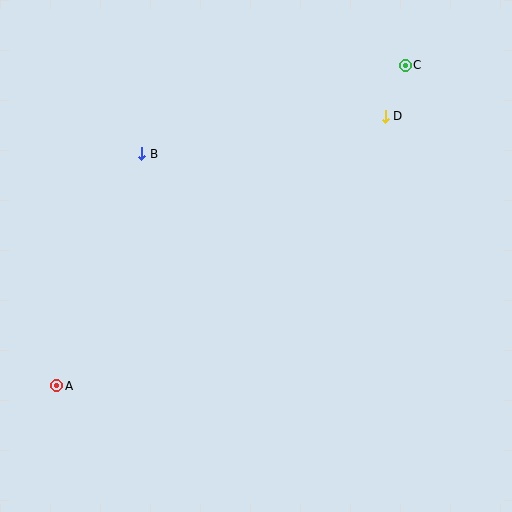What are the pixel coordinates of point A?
Point A is at (57, 386).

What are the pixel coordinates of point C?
Point C is at (405, 65).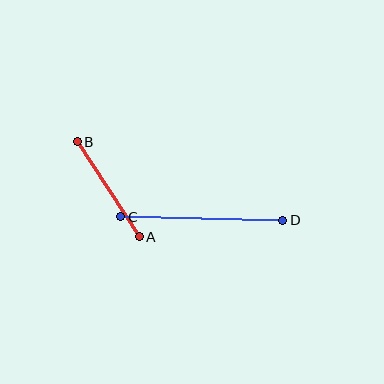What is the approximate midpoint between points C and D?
The midpoint is at approximately (202, 219) pixels.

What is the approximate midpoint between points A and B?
The midpoint is at approximately (108, 189) pixels.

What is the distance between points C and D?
The distance is approximately 162 pixels.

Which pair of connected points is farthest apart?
Points C and D are farthest apart.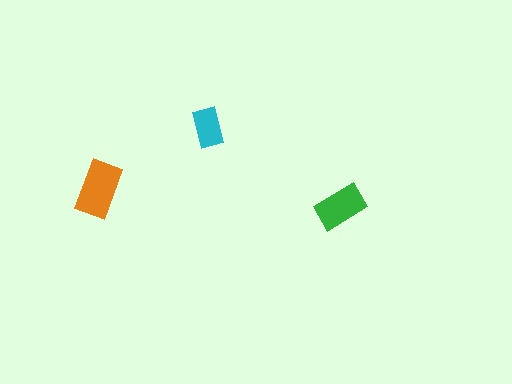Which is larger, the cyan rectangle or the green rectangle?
The green one.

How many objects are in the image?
There are 3 objects in the image.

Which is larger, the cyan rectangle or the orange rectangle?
The orange one.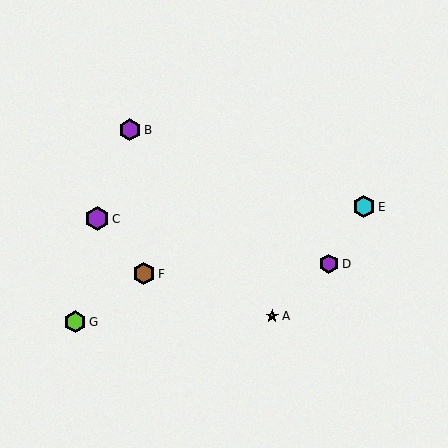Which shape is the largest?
The purple hexagon (labeled C) is the largest.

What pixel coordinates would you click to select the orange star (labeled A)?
Click at (272, 316) to select the orange star A.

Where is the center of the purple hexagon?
The center of the purple hexagon is at (130, 130).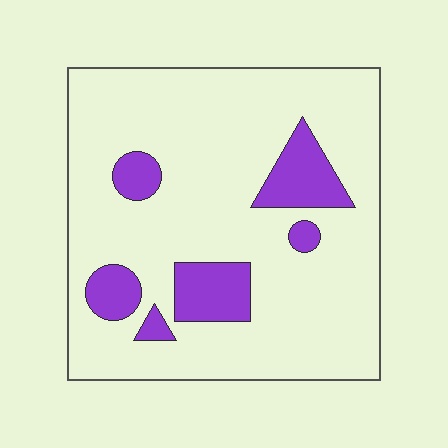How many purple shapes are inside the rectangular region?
6.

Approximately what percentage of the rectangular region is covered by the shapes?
Approximately 15%.